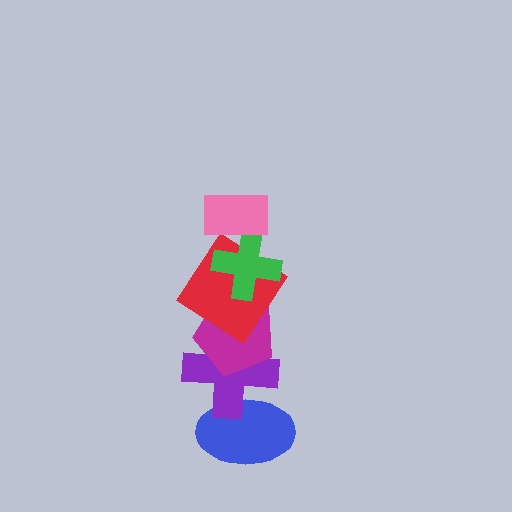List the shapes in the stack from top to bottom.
From top to bottom: the pink rectangle, the green cross, the red diamond, the magenta pentagon, the purple cross, the blue ellipse.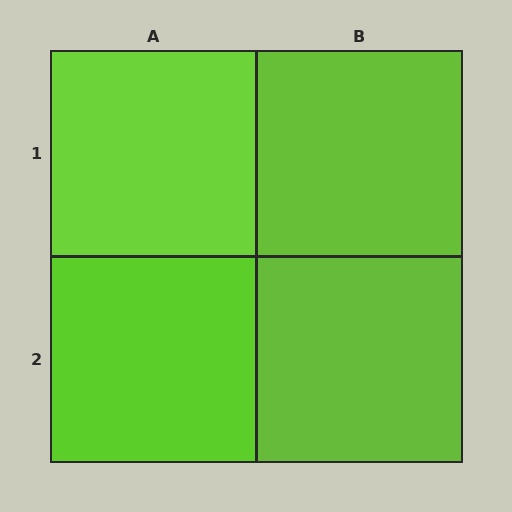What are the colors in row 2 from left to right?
Lime, lime.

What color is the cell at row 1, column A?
Lime.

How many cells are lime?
4 cells are lime.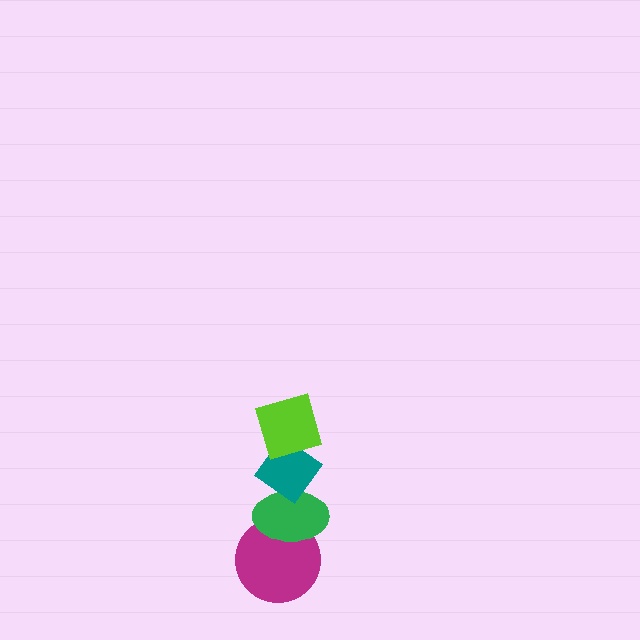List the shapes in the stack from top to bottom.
From top to bottom: the lime diamond, the teal diamond, the green ellipse, the magenta circle.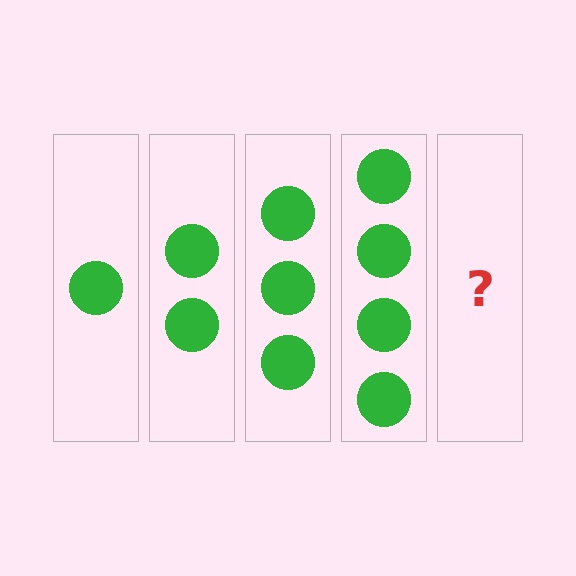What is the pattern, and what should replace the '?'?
The pattern is that each step adds one more circle. The '?' should be 5 circles.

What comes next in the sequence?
The next element should be 5 circles.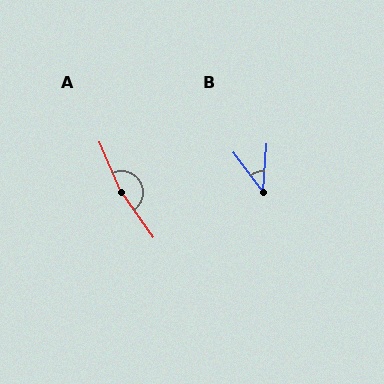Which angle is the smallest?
B, at approximately 41 degrees.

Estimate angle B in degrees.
Approximately 41 degrees.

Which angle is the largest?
A, at approximately 168 degrees.